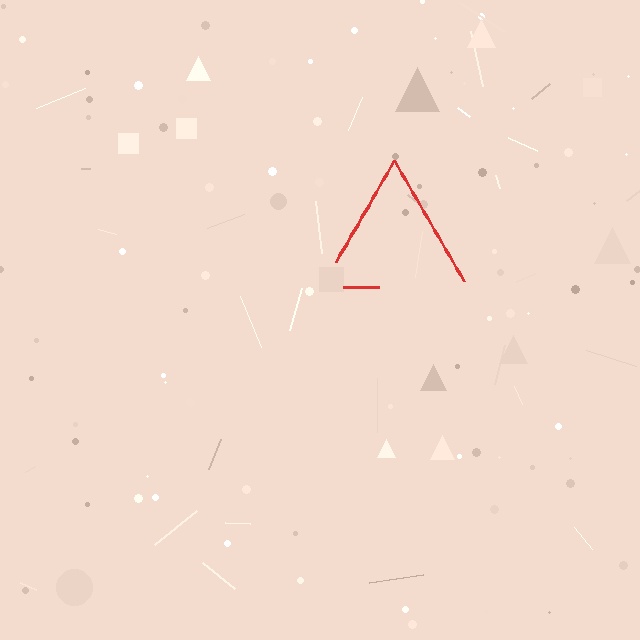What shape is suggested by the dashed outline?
The dashed outline suggests a triangle.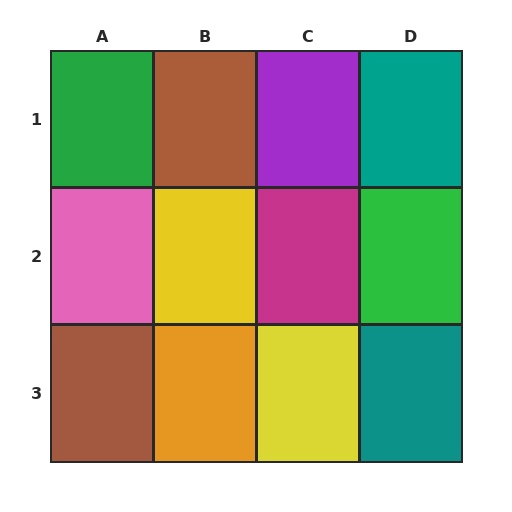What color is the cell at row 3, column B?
Orange.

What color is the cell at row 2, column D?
Green.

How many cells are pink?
1 cell is pink.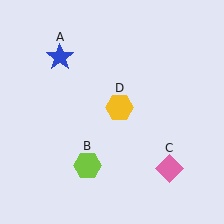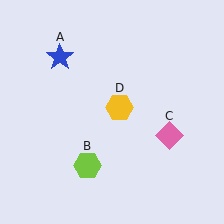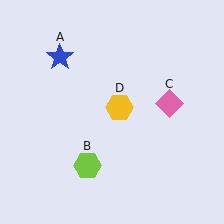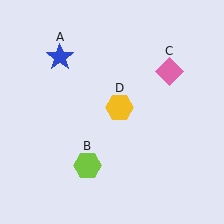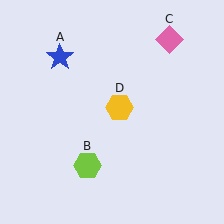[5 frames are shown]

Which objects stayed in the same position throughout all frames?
Blue star (object A) and lime hexagon (object B) and yellow hexagon (object D) remained stationary.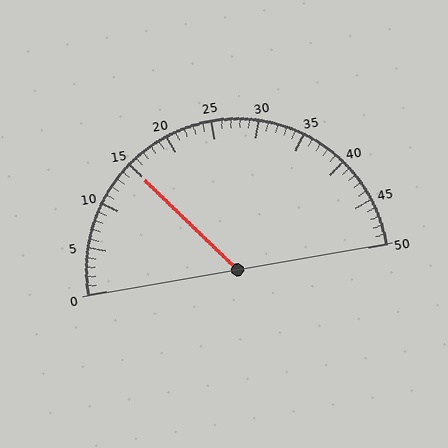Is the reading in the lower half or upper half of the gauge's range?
The reading is in the lower half of the range (0 to 50).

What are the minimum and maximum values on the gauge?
The gauge ranges from 0 to 50.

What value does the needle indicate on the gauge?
The needle indicates approximately 15.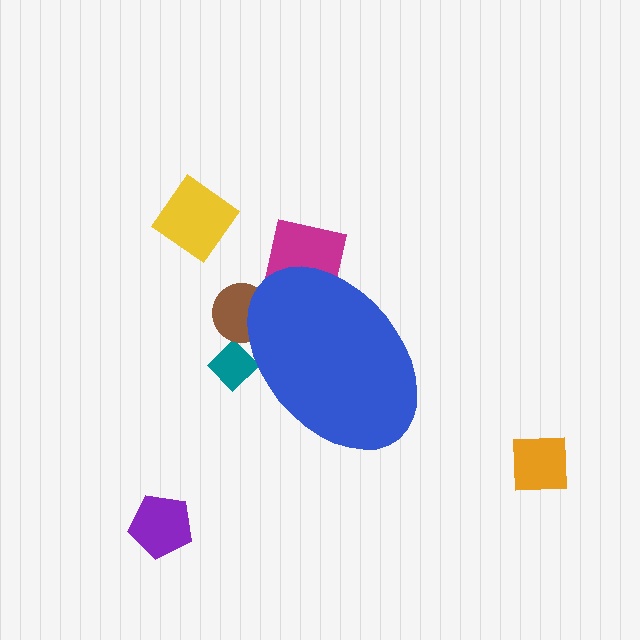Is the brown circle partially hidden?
Yes, the brown circle is partially hidden behind the blue ellipse.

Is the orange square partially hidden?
No, the orange square is fully visible.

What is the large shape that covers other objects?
A blue ellipse.